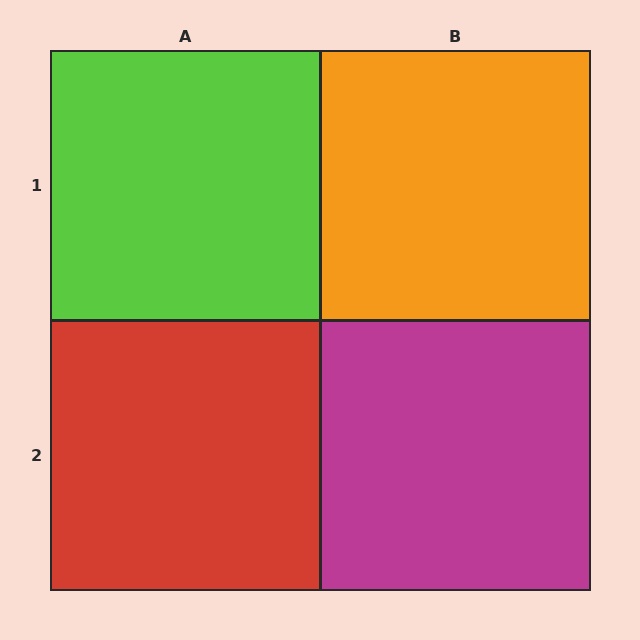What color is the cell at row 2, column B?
Magenta.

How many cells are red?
1 cell is red.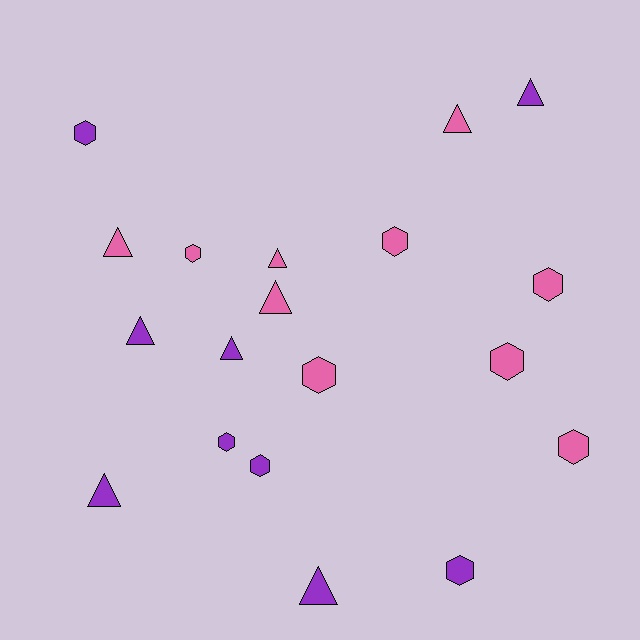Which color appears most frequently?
Pink, with 10 objects.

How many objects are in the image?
There are 19 objects.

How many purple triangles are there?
There are 5 purple triangles.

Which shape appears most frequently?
Hexagon, with 10 objects.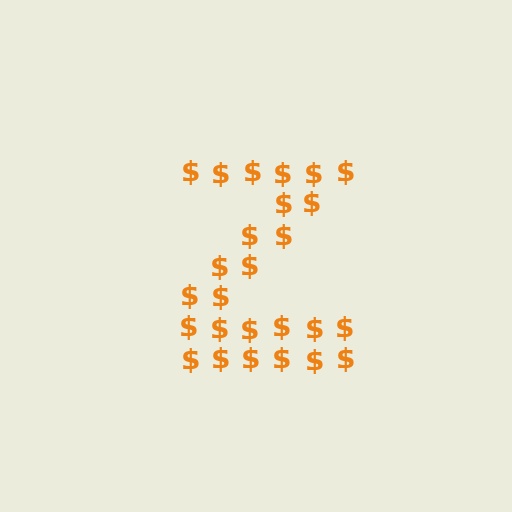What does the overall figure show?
The overall figure shows the letter Z.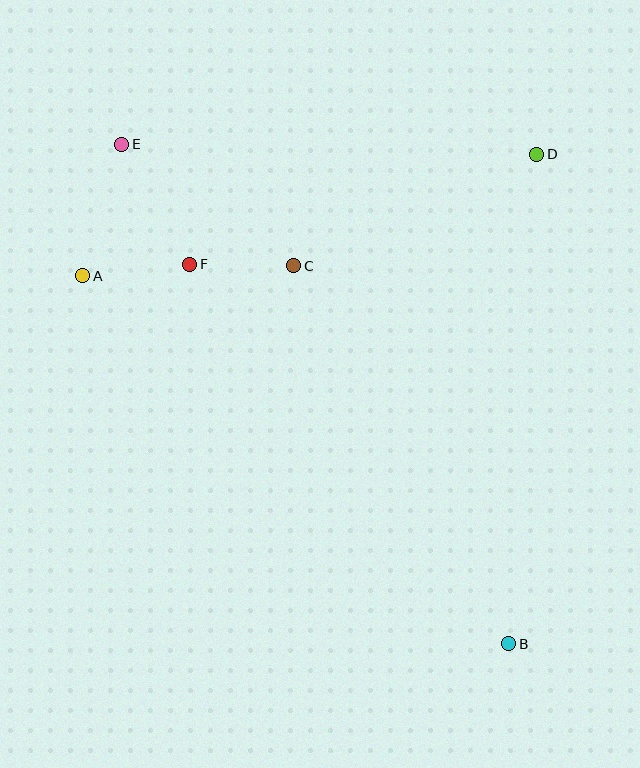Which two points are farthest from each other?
Points B and E are farthest from each other.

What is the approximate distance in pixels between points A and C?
The distance between A and C is approximately 211 pixels.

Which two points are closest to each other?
Points C and F are closest to each other.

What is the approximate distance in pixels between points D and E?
The distance between D and E is approximately 415 pixels.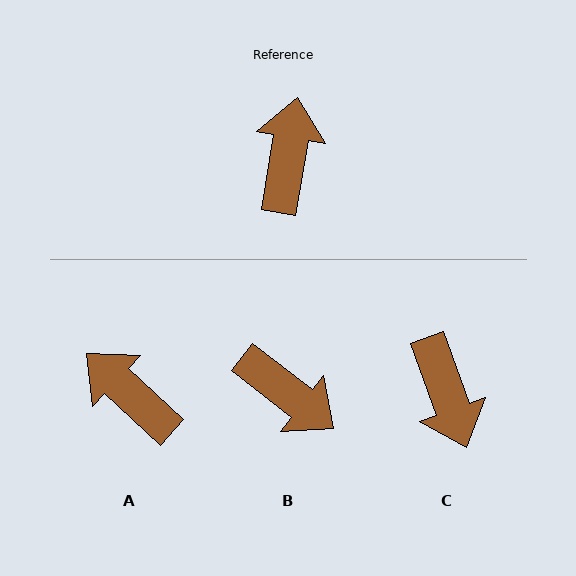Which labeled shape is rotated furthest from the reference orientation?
C, about 150 degrees away.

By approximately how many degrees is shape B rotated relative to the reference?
Approximately 118 degrees clockwise.